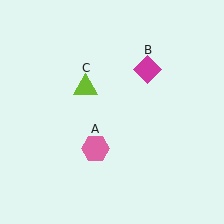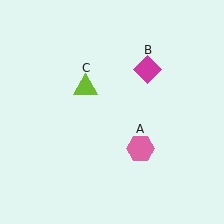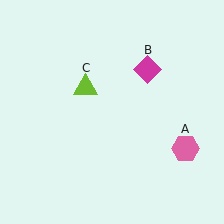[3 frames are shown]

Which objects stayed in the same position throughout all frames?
Magenta diamond (object B) and lime triangle (object C) remained stationary.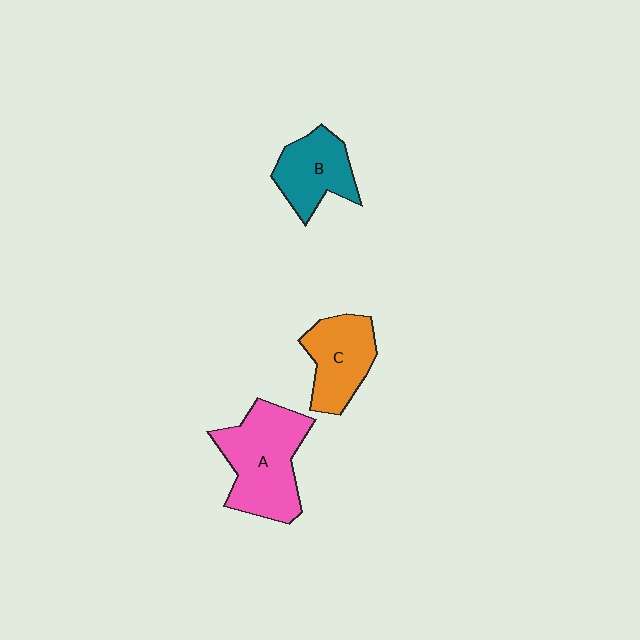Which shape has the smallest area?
Shape B (teal).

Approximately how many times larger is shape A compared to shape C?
Approximately 1.5 times.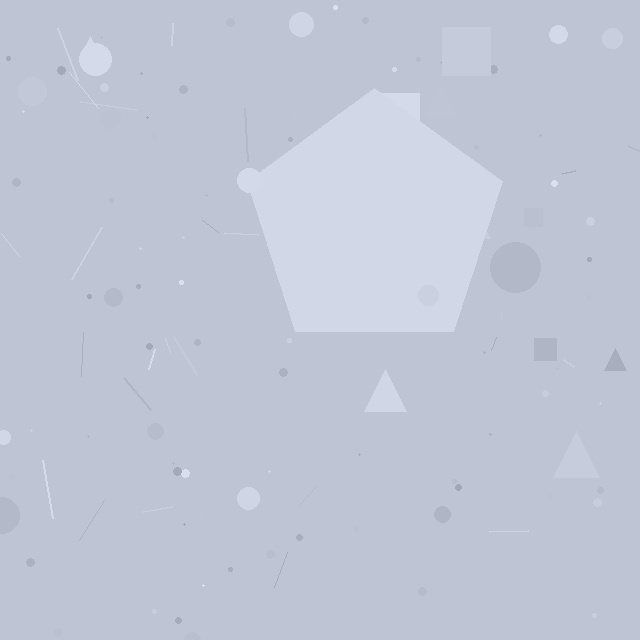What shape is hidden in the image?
A pentagon is hidden in the image.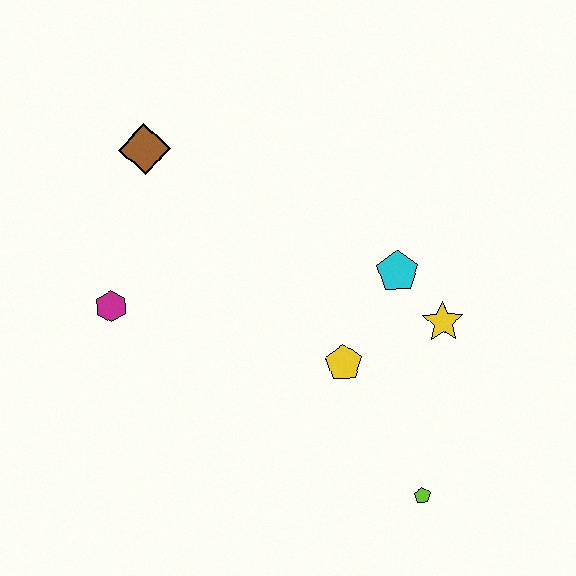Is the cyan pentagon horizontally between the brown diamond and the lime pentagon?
Yes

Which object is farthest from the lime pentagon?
The brown diamond is farthest from the lime pentagon.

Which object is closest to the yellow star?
The cyan pentagon is closest to the yellow star.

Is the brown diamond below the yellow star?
No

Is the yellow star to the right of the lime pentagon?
Yes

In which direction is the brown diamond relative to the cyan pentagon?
The brown diamond is to the left of the cyan pentagon.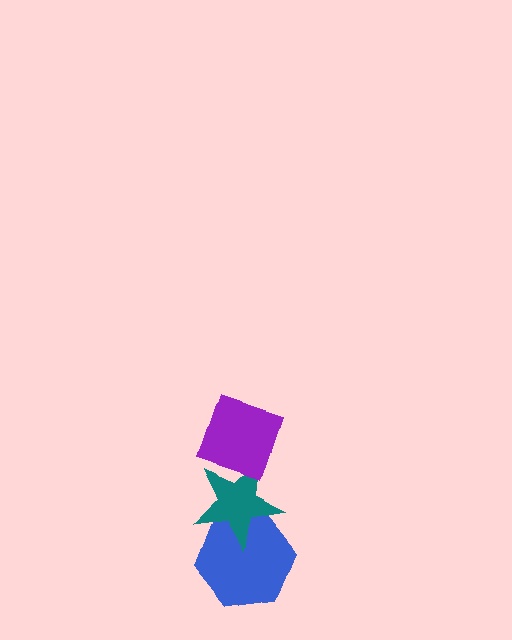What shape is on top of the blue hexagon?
The teal star is on top of the blue hexagon.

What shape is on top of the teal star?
The purple diamond is on top of the teal star.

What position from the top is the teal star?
The teal star is 2nd from the top.